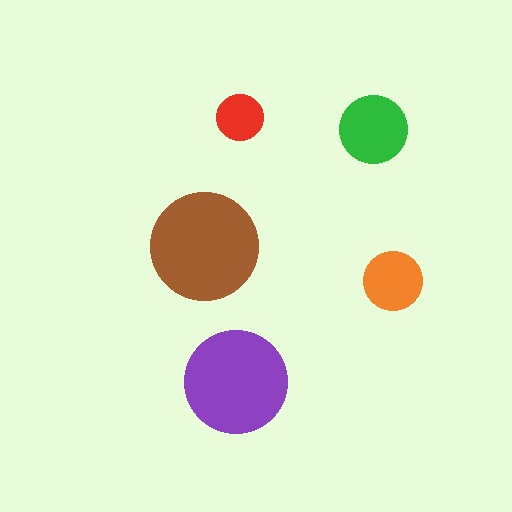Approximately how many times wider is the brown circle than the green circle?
About 1.5 times wider.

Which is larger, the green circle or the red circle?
The green one.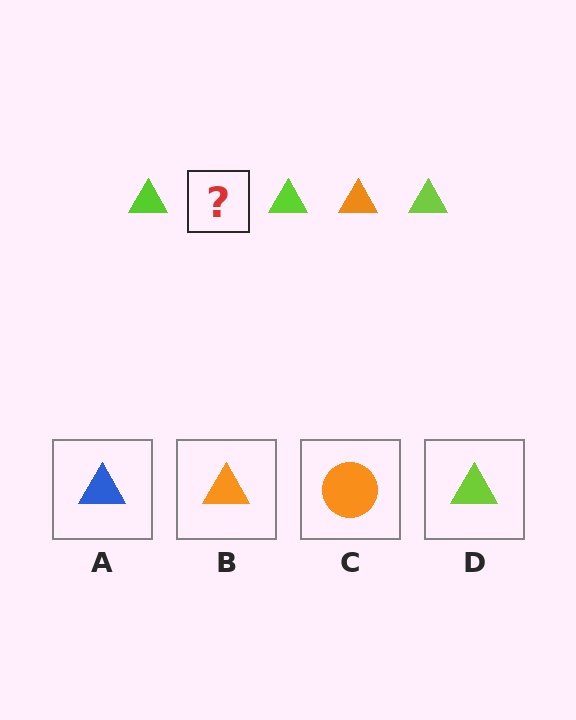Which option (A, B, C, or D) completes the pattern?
B.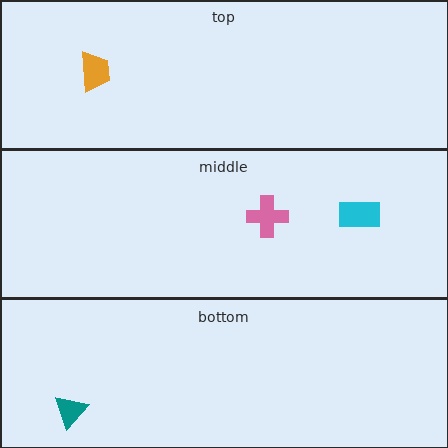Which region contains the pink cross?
The middle region.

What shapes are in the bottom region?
The teal triangle.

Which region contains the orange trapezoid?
The top region.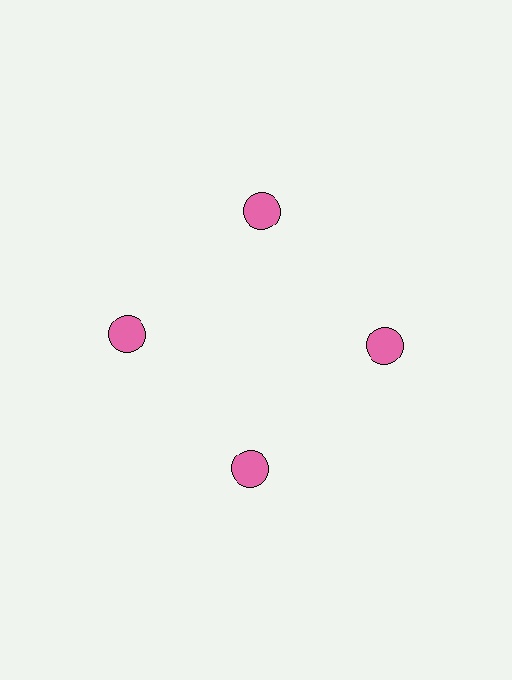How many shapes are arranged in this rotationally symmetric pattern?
There are 4 shapes, arranged in 4 groups of 1.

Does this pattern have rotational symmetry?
Yes, this pattern has 4-fold rotational symmetry. It looks the same after rotating 90 degrees around the center.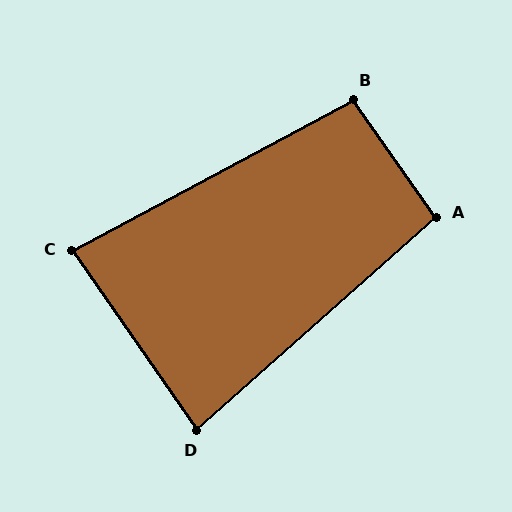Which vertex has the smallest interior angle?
D, at approximately 83 degrees.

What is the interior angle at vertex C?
Approximately 83 degrees (acute).